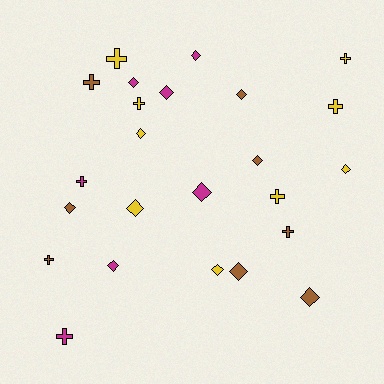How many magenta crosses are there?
There are 2 magenta crosses.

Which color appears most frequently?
Yellow, with 9 objects.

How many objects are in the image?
There are 24 objects.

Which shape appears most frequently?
Diamond, with 14 objects.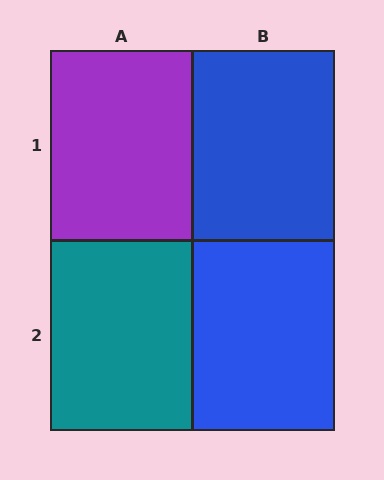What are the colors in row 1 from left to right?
Purple, blue.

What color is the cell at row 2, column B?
Blue.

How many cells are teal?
1 cell is teal.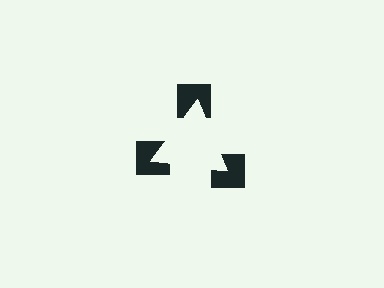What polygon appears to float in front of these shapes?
An illusory triangle — its edges are inferred from the aligned wedge cuts in the notched squares, not physically drawn.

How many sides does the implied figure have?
3 sides.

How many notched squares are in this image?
There are 3 — one at each vertex of the illusory triangle.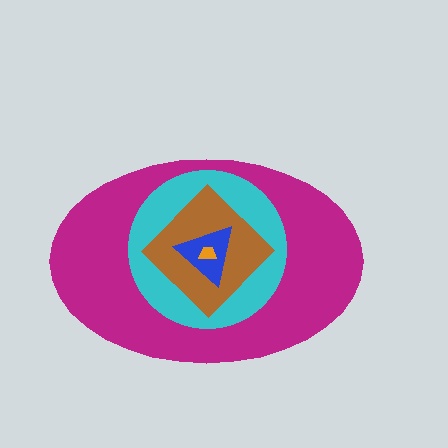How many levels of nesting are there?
5.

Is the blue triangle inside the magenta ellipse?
Yes.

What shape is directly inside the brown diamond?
The blue triangle.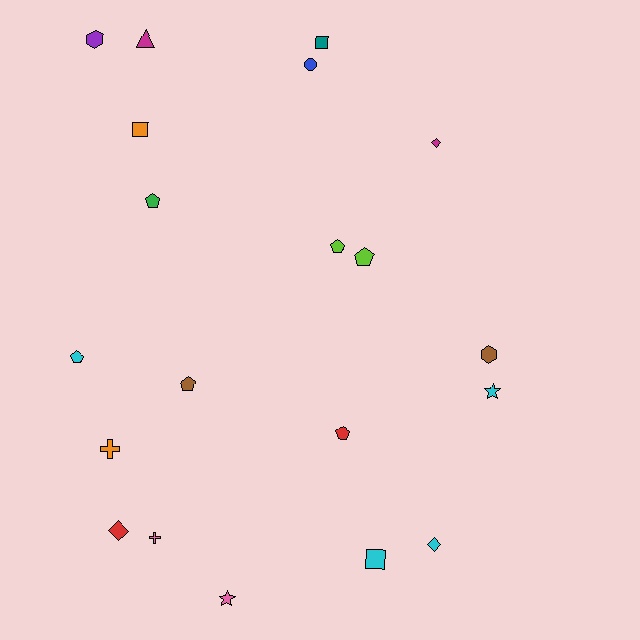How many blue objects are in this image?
There is 1 blue object.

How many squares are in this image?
There are 3 squares.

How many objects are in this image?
There are 20 objects.